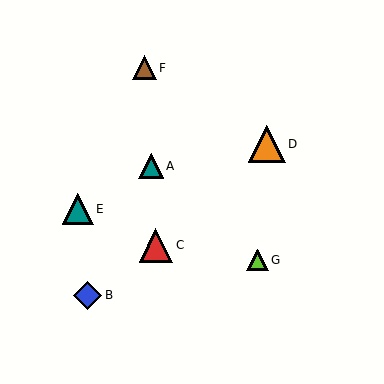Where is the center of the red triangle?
The center of the red triangle is at (156, 245).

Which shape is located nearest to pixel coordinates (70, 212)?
The teal triangle (labeled E) at (78, 209) is nearest to that location.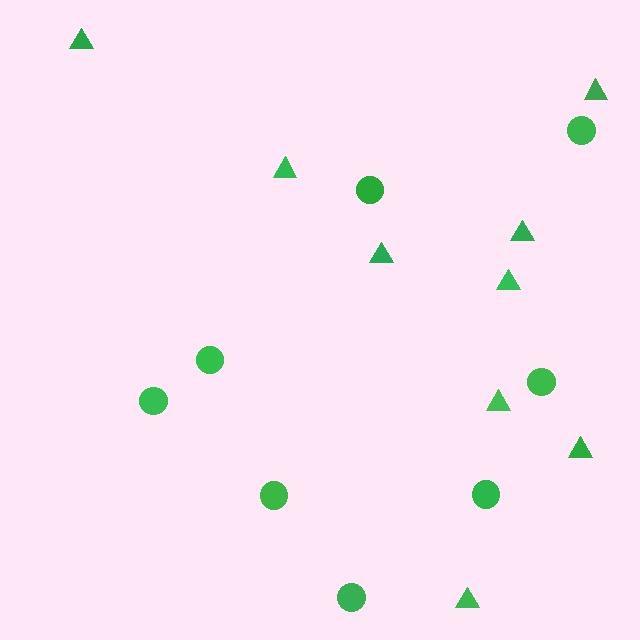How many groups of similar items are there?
There are 2 groups: one group of circles (8) and one group of triangles (9).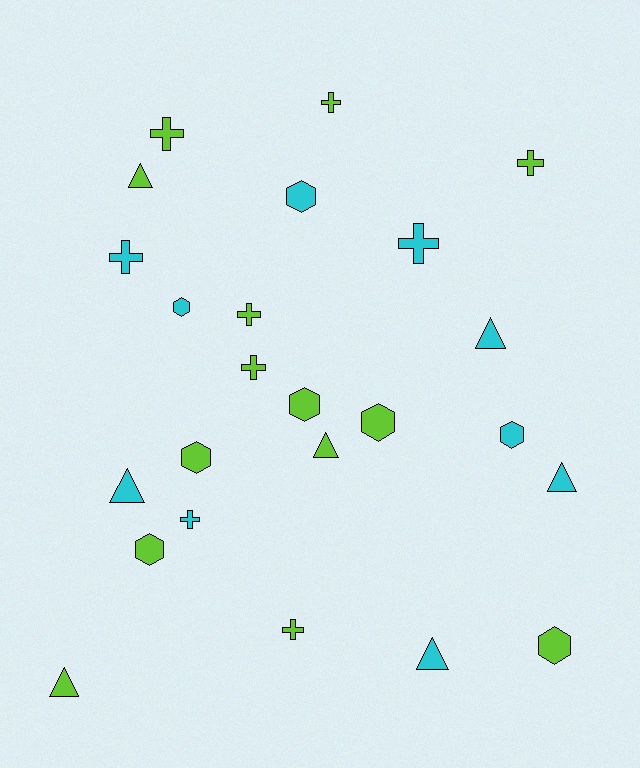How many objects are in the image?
There are 24 objects.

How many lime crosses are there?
There are 6 lime crosses.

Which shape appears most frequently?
Cross, with 9 objects.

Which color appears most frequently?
Lime, with 14 objects.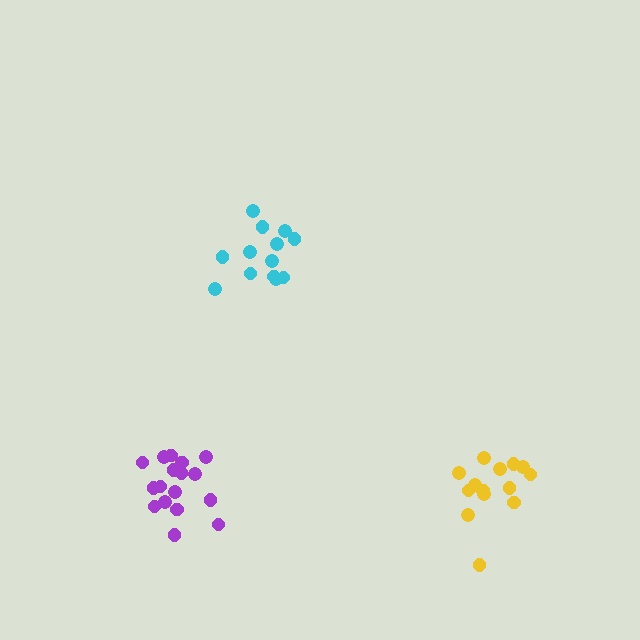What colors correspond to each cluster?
The clusters are colored: yellow, cyan, purple.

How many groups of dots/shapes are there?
There are 3 groups.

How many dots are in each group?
Group 1: 14 dots, Group 2: 13 dots, Group 3: 17 dots (44 total).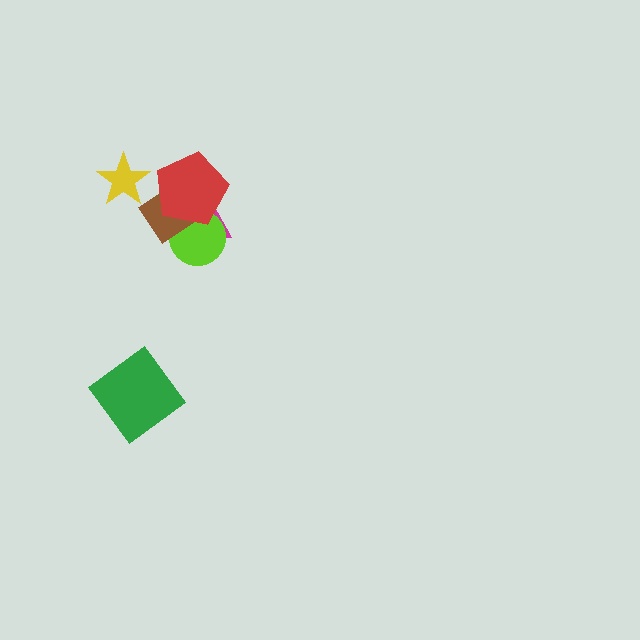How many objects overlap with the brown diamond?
3 objects overlap with the brown diamond.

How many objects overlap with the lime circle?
3 objects overlap with the lime circle.